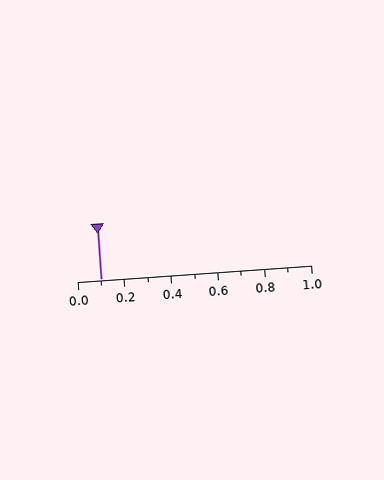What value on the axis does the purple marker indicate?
The marker indicates approximately 0.1.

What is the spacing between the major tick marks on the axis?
The major ticks are spaced 0.2 apart.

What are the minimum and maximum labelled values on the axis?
The axis runs from 0.0 to 1.0.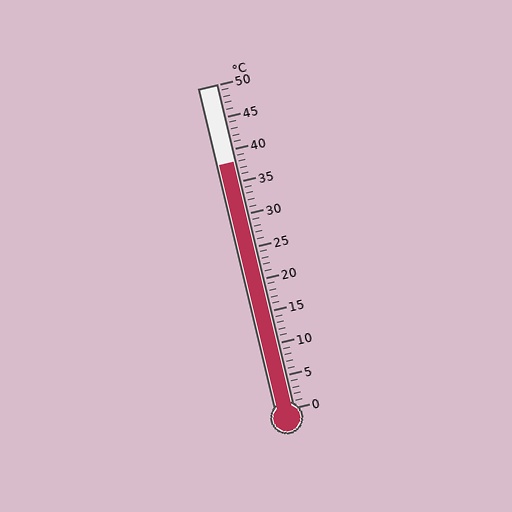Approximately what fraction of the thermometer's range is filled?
The thermometer is filled to approximately 75% of its range.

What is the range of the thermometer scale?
The thermometer scale ranges from 0°C to 50°C.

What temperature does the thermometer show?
The thermometer shows approximately 38°C.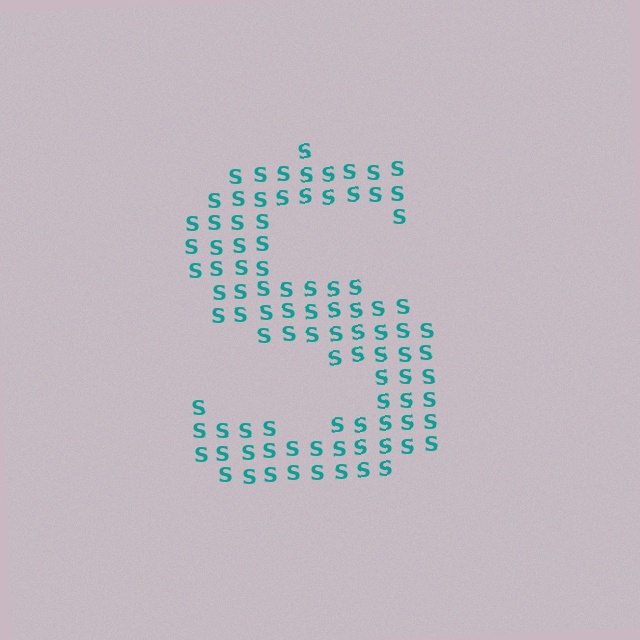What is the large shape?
The large shape is the letter S.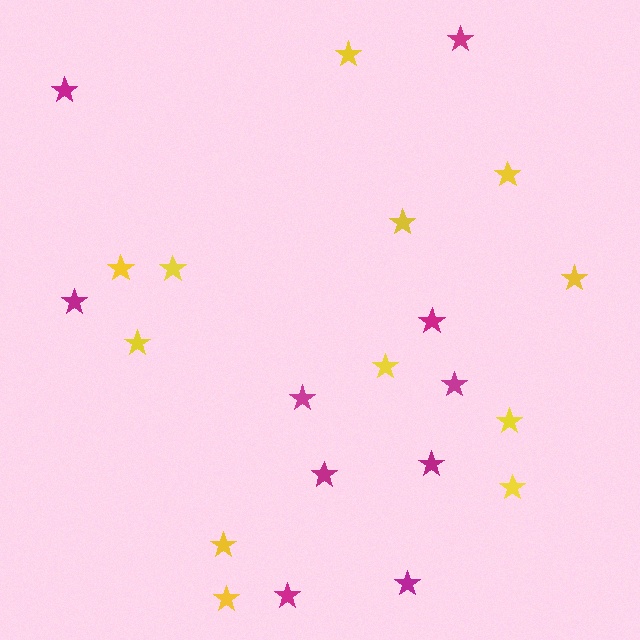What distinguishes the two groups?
There are 2 groups: one group of magenta stars (10) and one group of yellow stars (12).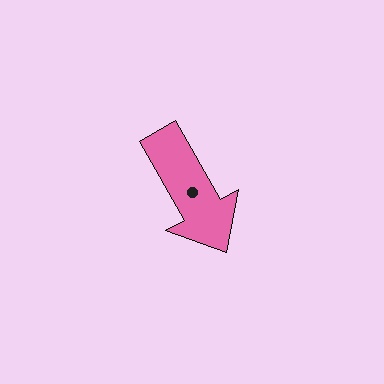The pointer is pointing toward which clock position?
Roughly 5 o'clock.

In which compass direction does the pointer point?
Southeast.